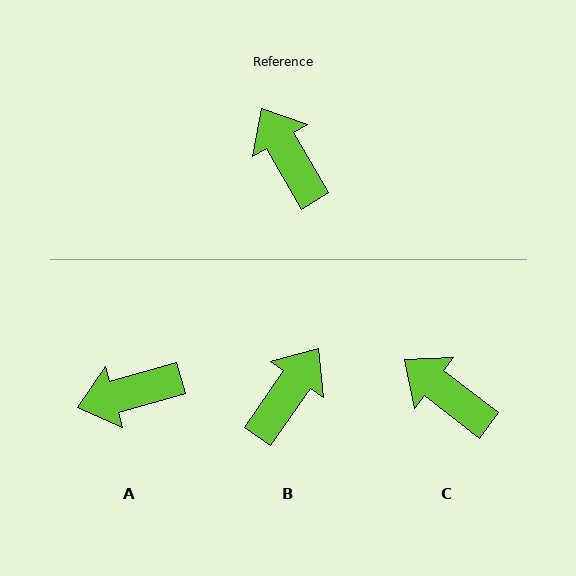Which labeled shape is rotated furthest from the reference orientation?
A, about 75 degrees away.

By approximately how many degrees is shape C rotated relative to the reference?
Approximately 22 degrees counter-clockwise.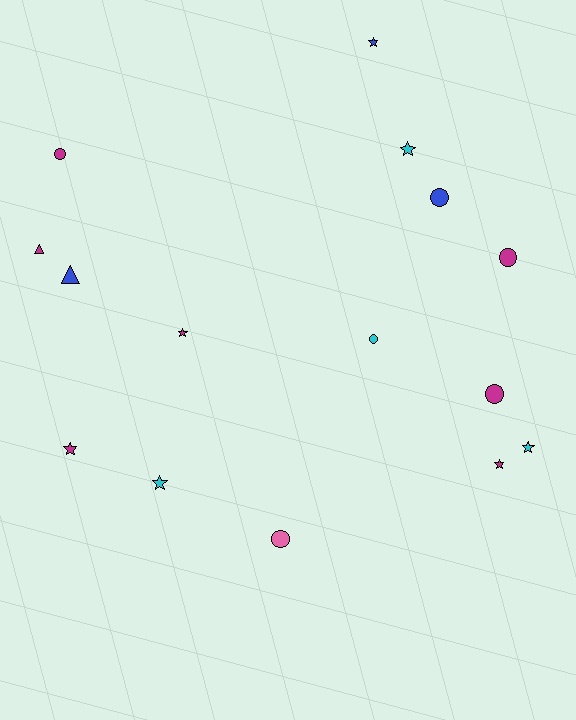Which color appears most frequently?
Magenta, with 7 objects.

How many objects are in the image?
There are 15 objects.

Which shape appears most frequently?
Star, with 7 objects.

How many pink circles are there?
There is 1 pink circle.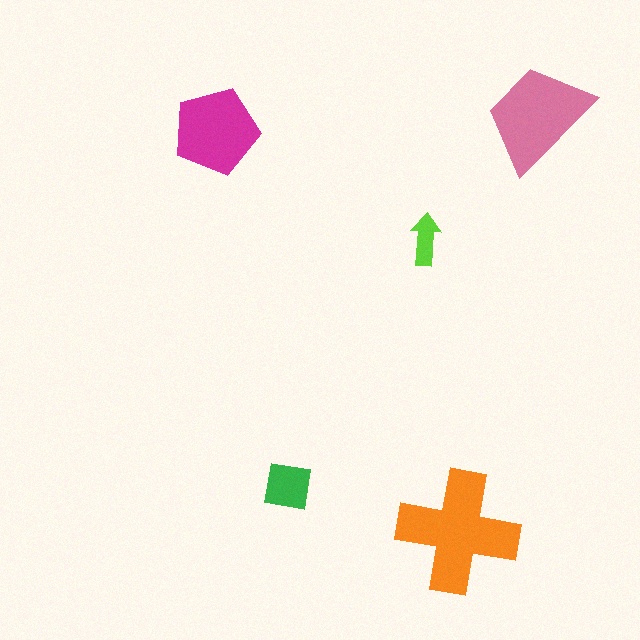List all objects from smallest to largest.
The lime arrow, the green square, the magenta pentagon, the pink trapezoid, the orange cross.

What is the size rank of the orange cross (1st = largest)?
1st.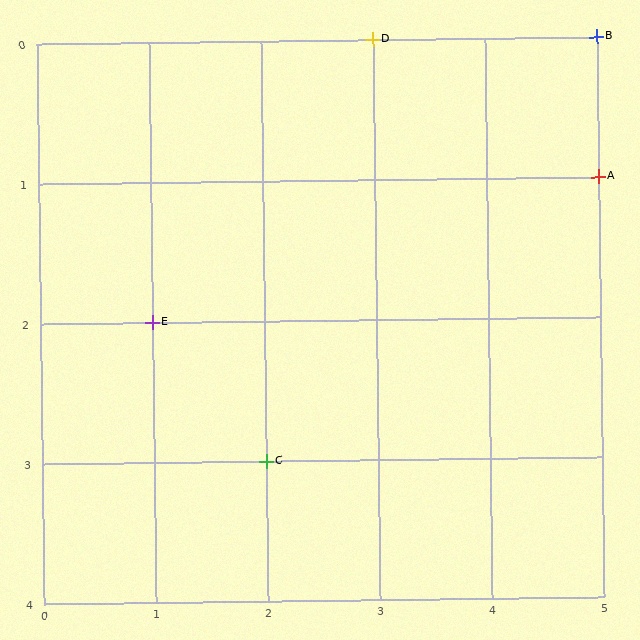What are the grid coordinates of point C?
Point C is at grid coordinates (2, 3).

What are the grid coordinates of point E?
Point E is at grid coordinates (1, 2).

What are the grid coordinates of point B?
Point B is at grid coordinates (5, 0).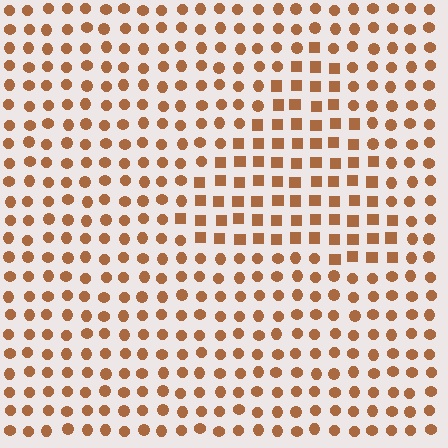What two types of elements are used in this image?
The image uses squares inside the triangle region and circles outside it.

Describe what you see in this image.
The image is filled with small brown elements arranged in a uniform grid. A triangle-shaped region contains squares, while the surrounding area contains circles. The boundary is defined purely by the change in element shape.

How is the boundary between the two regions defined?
The boundary is defined by a change in element shape: squares inside vs. circles outside. All elements share the same color and spacing.